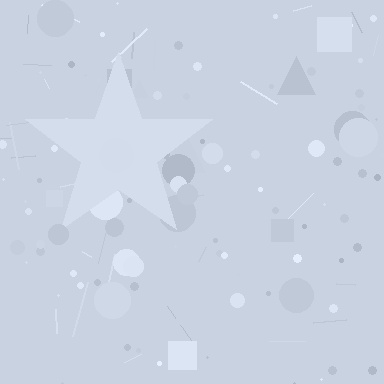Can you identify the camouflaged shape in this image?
The camouflaged shape is a star.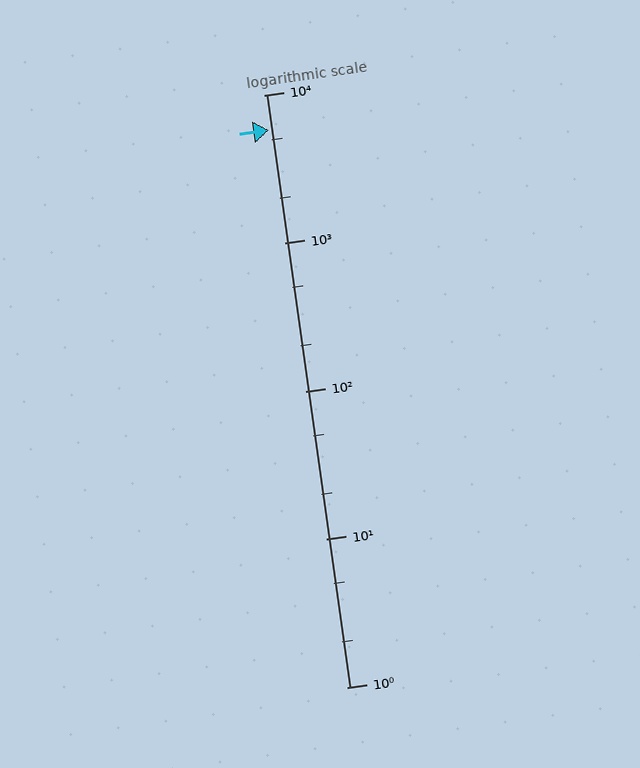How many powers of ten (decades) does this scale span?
The scale spans 4 decades, from 1 to 10000.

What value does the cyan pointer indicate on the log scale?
The pointer indicates approximately 5800.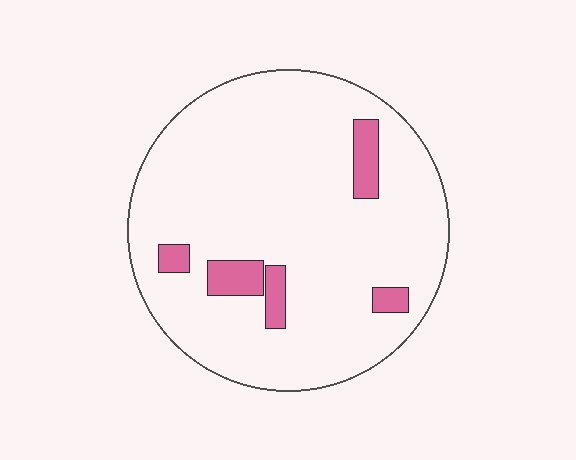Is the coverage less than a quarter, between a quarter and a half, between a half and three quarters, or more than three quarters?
Less than a quarter.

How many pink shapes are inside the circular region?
5.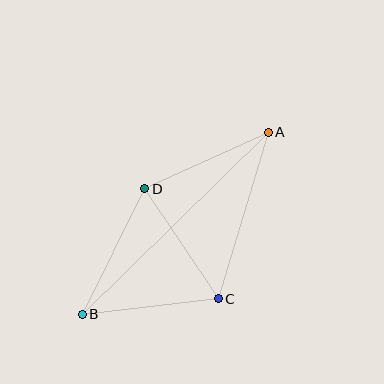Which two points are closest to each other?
Points C and D are closest to each other.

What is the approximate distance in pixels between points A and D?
The distance between A and D is approximately 136 pixels.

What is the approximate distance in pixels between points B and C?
The distance between B and C is approximately 137 pixels.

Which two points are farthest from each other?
Points A and B are farthest from each other.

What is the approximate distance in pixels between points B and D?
The distance between B and D is approximately 140 pixels.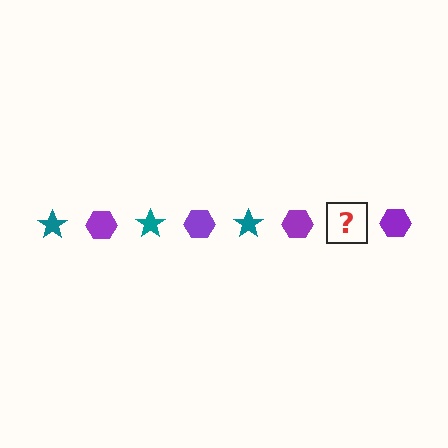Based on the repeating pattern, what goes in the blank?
The blank should be a teal star.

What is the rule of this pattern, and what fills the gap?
The rule is that the pattern alternates between teal star and purple hexagon. The gap should be filled with a teal star.